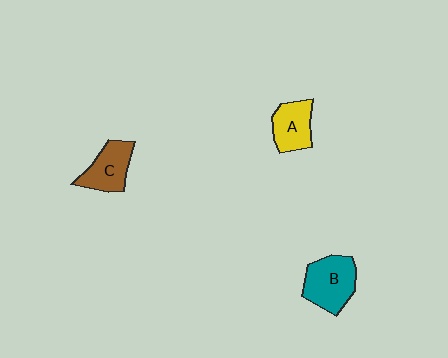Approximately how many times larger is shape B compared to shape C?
Approximately 1.3 times.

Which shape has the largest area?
Shape B (teal).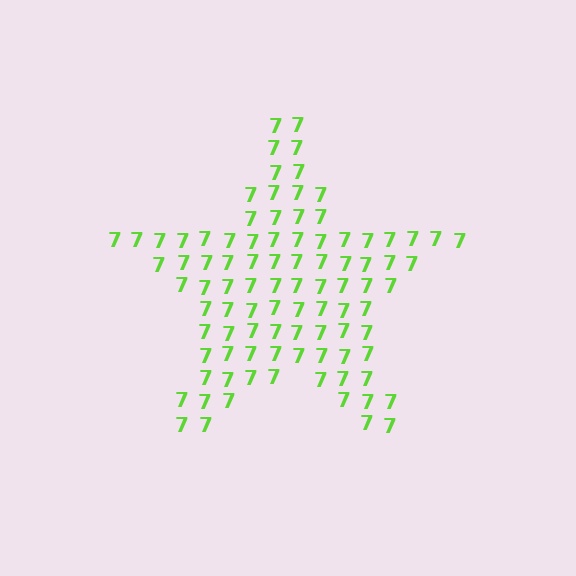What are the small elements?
The small elements are digit 7's.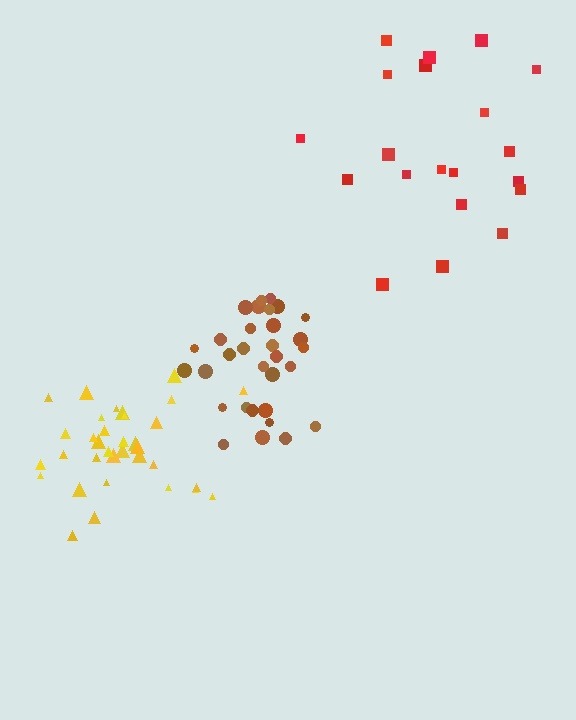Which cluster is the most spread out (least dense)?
Red.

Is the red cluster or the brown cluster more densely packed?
Brown.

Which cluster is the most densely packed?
Brown.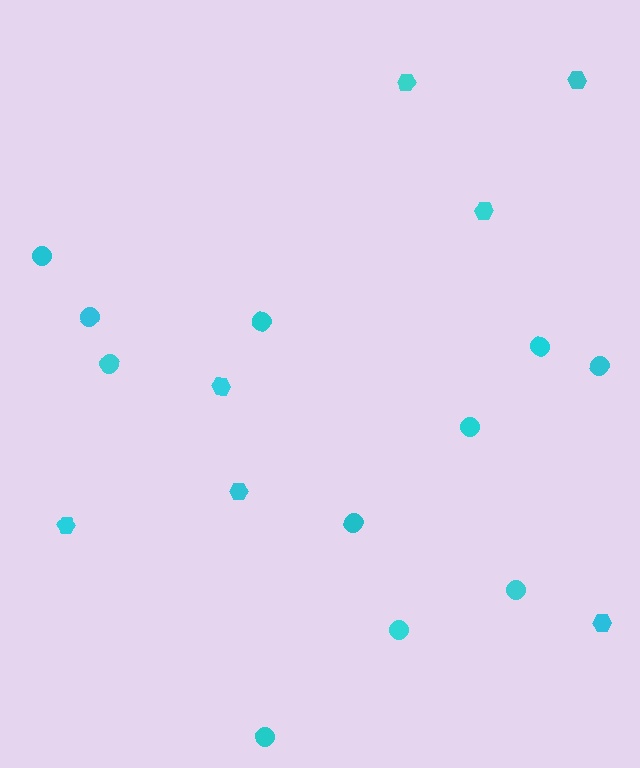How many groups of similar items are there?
There are 2 groups: one group of hexagons (7) and one group of circles (11).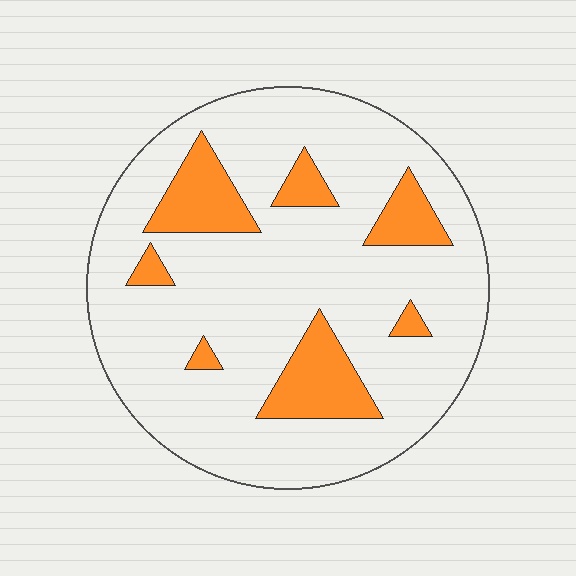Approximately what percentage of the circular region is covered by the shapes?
Approximately 15%.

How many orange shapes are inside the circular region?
7.